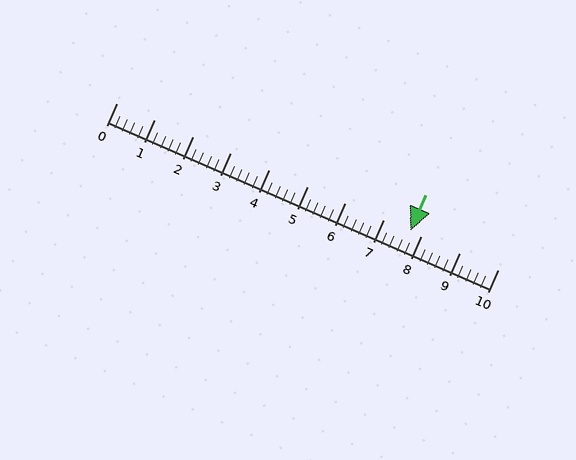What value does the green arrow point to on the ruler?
The green arrow points to approximately 7.7.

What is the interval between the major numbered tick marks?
The major tick marks are spaced 1 units apart.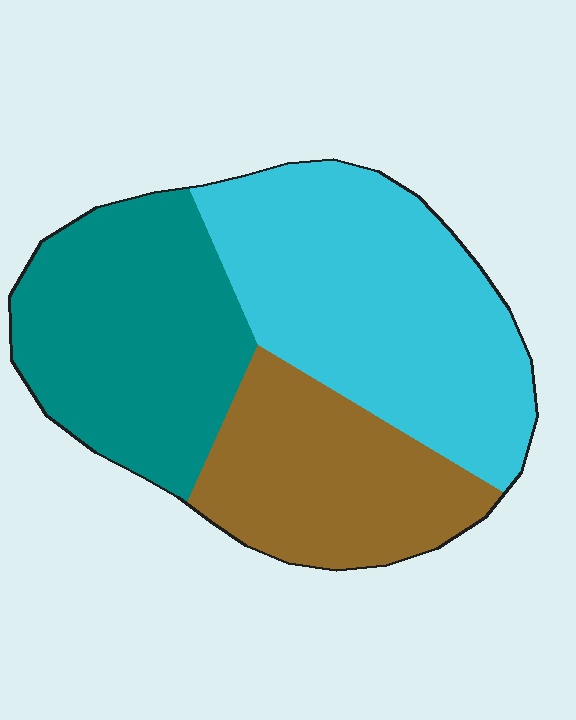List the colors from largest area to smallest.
From largest to smallest: cyan, teal, brown.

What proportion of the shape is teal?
Teal covers 33% of the shape.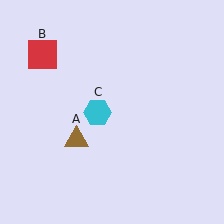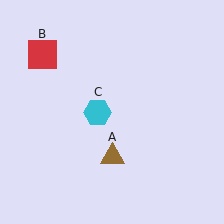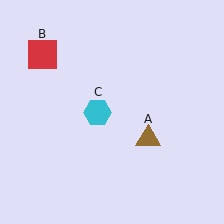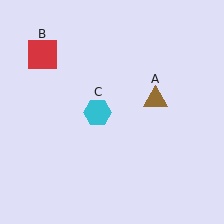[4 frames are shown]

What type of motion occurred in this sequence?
The brown triangle (object A) rotated counterclockwise around the center of the scene.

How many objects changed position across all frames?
1 object changed position: brown triangle (object A).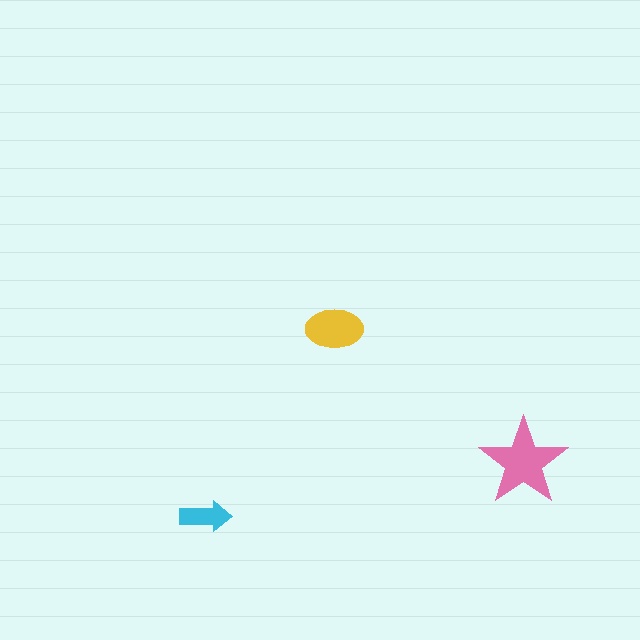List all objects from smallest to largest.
The cyan arrow, the yellow ellipse, the pink star.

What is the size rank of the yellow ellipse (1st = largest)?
2nd.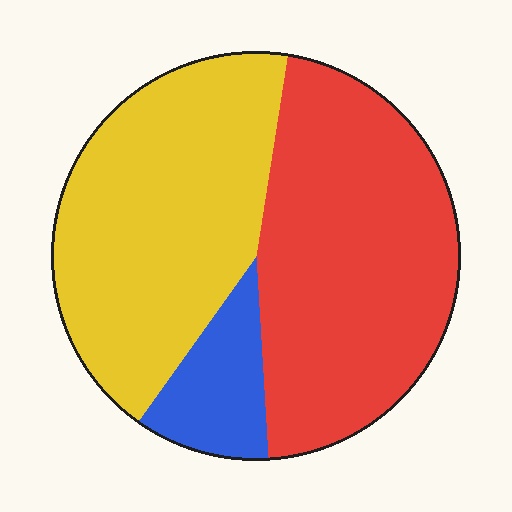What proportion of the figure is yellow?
Yellow covers around 45% of the figure.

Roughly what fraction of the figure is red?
Red covers 46% of the figure.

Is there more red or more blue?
Red.